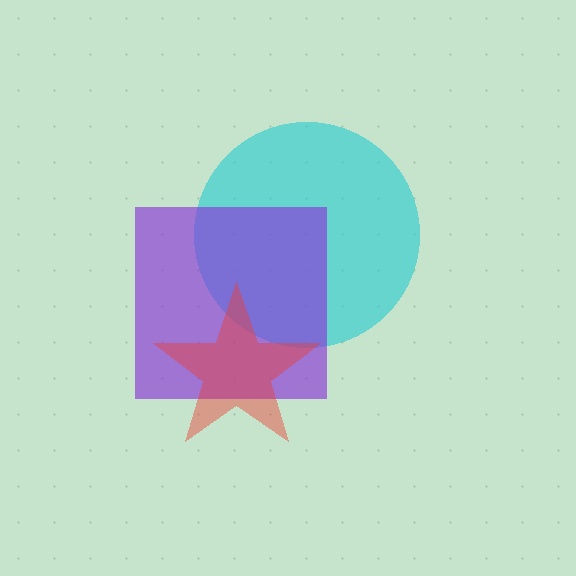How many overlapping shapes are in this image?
There are 3 overlapping shapes in the image.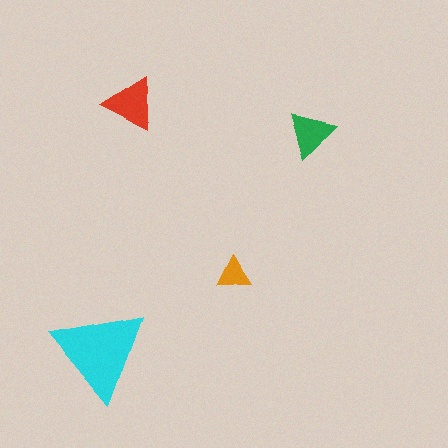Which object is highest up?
The red triangle is topmost.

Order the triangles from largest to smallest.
the cyan one, the red one, the green one, the orange one.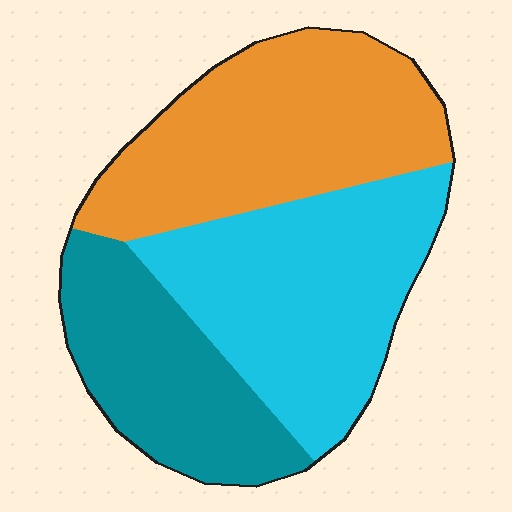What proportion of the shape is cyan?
Cyan covers 38% of the shape.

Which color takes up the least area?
Teal, at roughly 25%.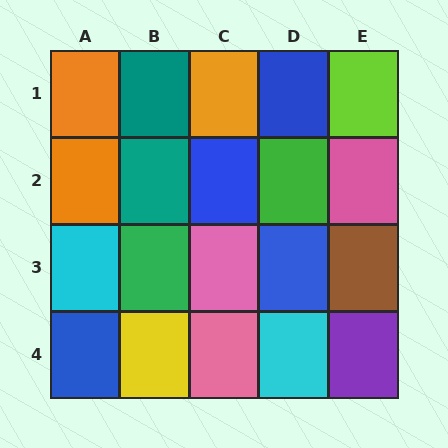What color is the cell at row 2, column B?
Teal.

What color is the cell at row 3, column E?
Brown.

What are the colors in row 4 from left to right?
Blue, yellow, pink, cyan, purple.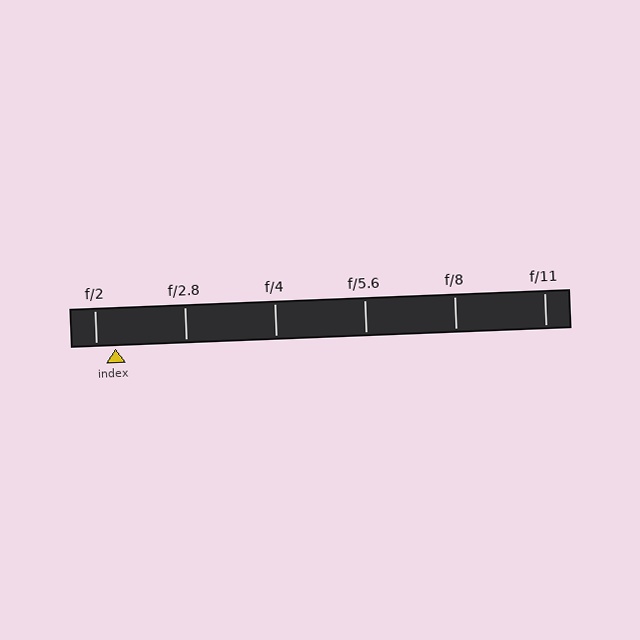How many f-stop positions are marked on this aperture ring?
There are 6 f-stop positions marked.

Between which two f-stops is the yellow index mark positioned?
The index mark is between f/2 and f/2.8.